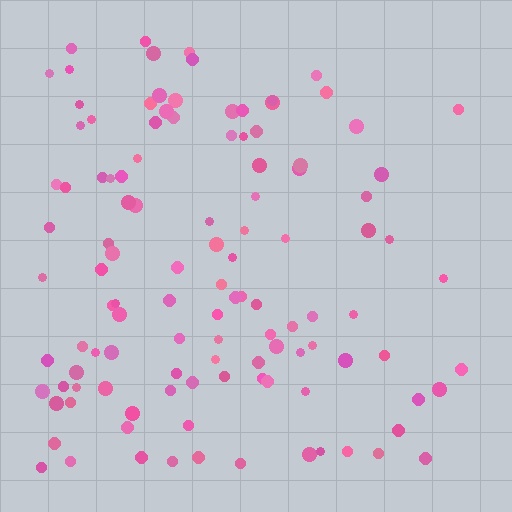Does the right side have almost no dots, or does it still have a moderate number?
Still a moderate number, just noticeably fewer than the left.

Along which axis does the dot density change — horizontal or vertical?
Horizontal.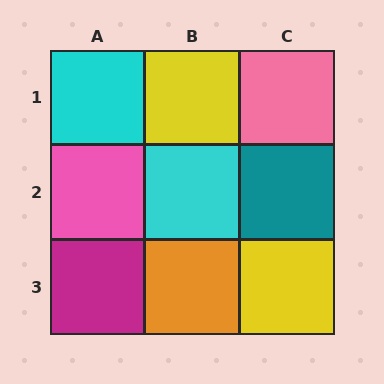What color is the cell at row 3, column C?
Yellow.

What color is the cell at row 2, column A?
Pink.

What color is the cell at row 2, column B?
Cyan.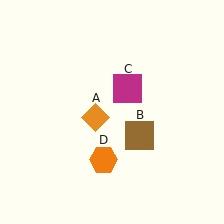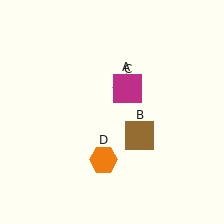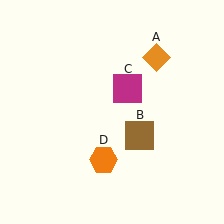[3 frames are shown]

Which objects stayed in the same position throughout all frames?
Brown square (object B) and magenta square (object C) and orange hexagon (object D) remained stationary.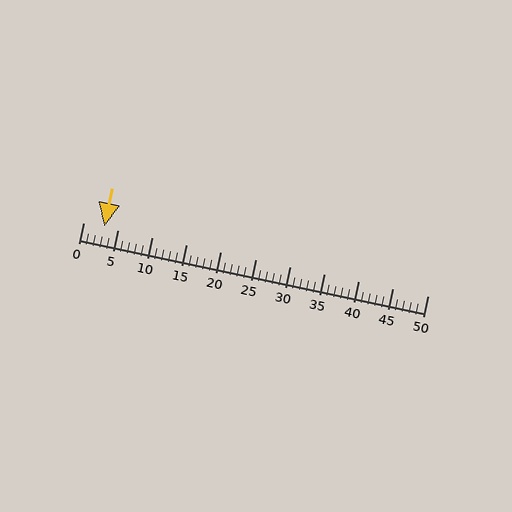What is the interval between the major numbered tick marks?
The major tick marks are spaced 5 units apart.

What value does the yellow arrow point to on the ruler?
The yellow arrow points to approximately 3.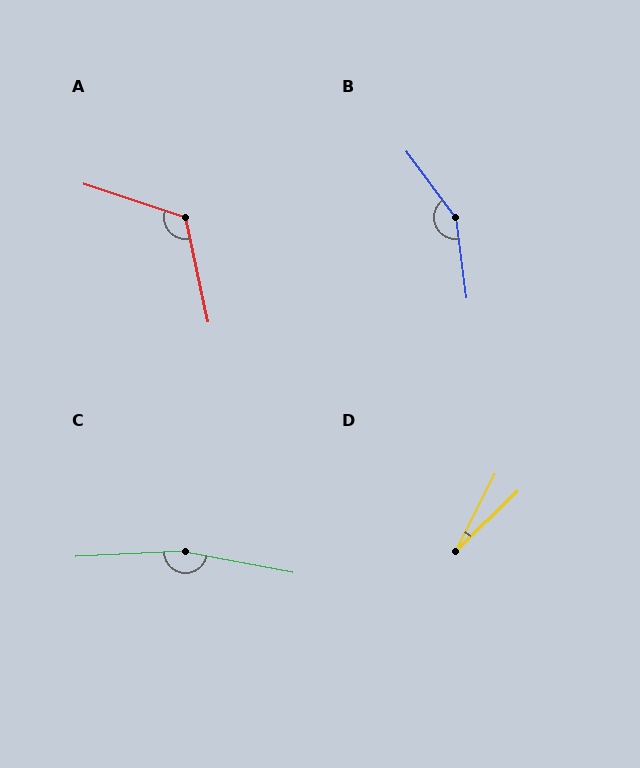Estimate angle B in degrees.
Approximately 151 degrees.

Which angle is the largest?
C, at approximately 166 degrees.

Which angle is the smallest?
D, at approximately 19 degrees.